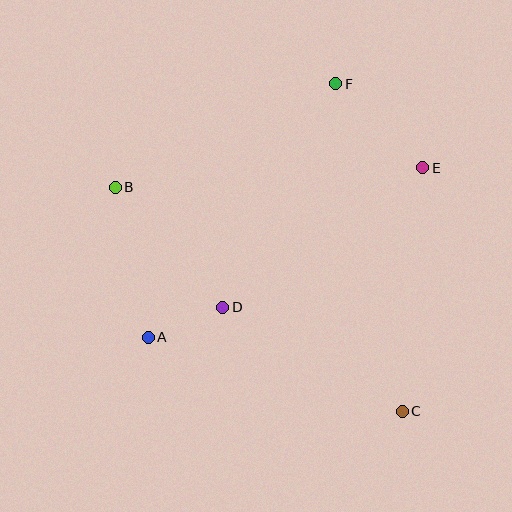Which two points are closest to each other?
Points A and D are closest to each other.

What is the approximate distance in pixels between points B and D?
The distance between B and D is approximately 161 pixels.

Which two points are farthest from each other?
Points B and C are farthest from each other.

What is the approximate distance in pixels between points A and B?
The distance between A and B is approximately 154 pixels.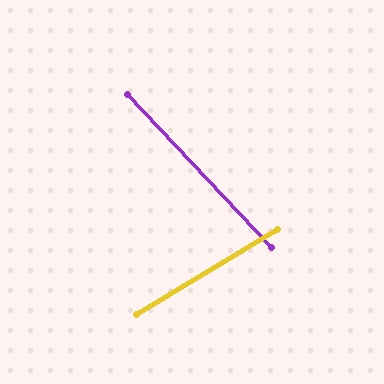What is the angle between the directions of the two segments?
Approximately 78 degrees.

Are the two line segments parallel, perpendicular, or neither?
Neither parallel nor perpendicular — they differ by about 78°.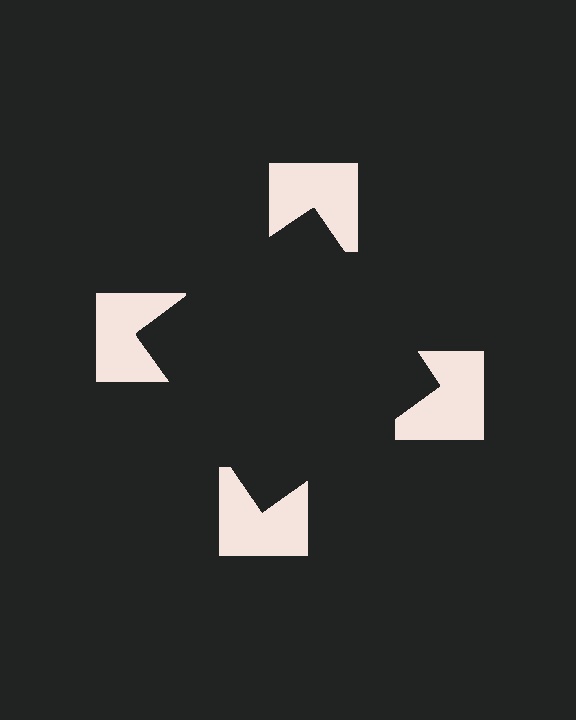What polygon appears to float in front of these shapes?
An illusory square — its edges are inferred from the aligned wedge cuts in the notched squares, not physically drawn.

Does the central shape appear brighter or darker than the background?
It typically appears slightly darker than the background, even though no actual brightness change is drawn.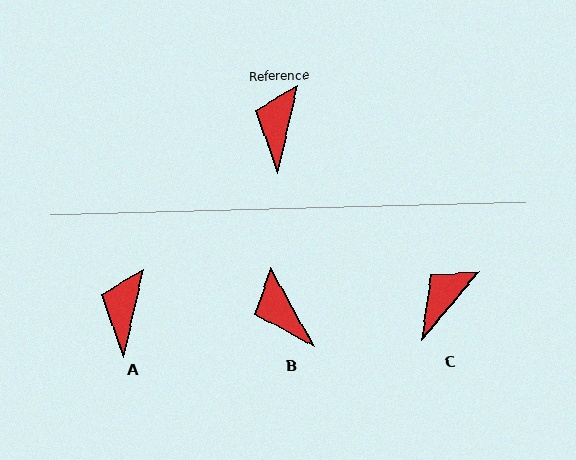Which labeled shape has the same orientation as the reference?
A.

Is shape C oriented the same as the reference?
No, it is off by about 28 degrees.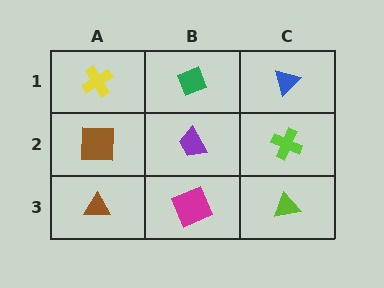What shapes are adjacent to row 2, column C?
A blue triangle (row 1, column C), a lime triangle (row 3, column C), a purple trapezoid (row 2, column B).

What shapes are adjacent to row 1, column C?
A lime cross (row 2, column C), a green diamond (row 1, column B).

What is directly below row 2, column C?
A lime triangle.